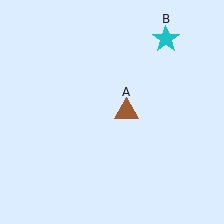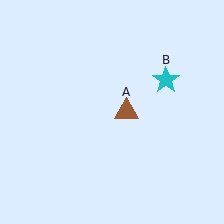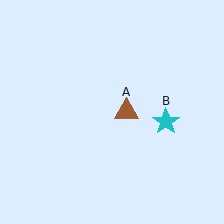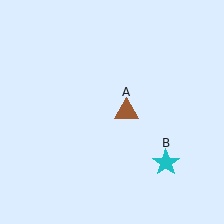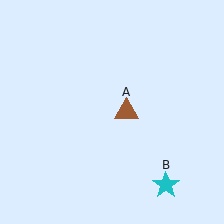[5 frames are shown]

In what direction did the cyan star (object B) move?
The cyan star (object B) moved down.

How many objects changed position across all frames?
1 object changed position: cyan star (object B).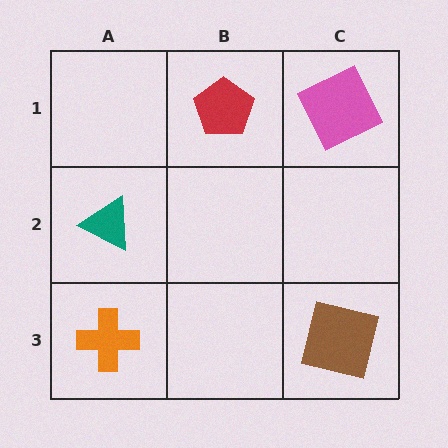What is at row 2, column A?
A teal triangle.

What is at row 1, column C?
A pink square.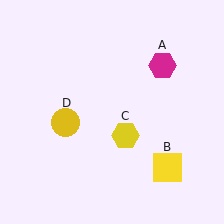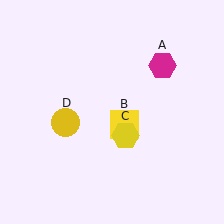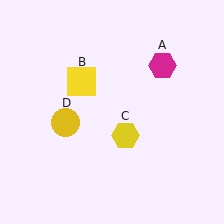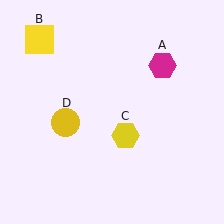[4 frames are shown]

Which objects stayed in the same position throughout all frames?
Magenta hexagon (object A) and yellow hexagon (object C) and yellow circle (object D) remained stationary.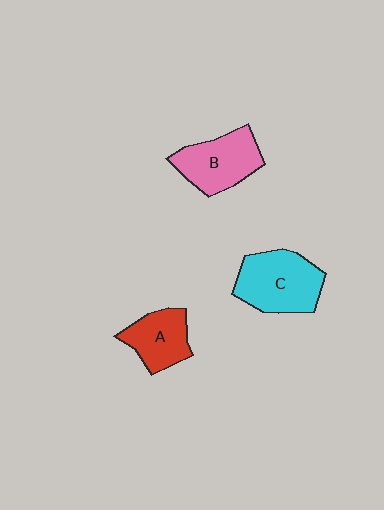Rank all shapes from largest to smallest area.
From largest to smallest: C (cyan), B (pink), A (red).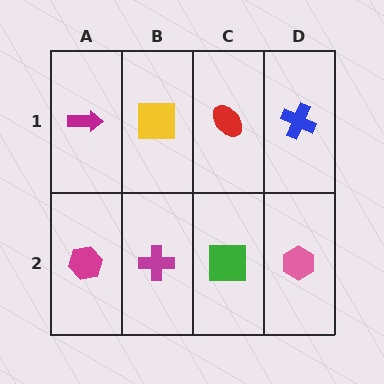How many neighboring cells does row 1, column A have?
2.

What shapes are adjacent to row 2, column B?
A yellow square (row 1, column B), a magenta hexagon (row 2, column A), a green square (row 2, column C).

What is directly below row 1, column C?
A green square.